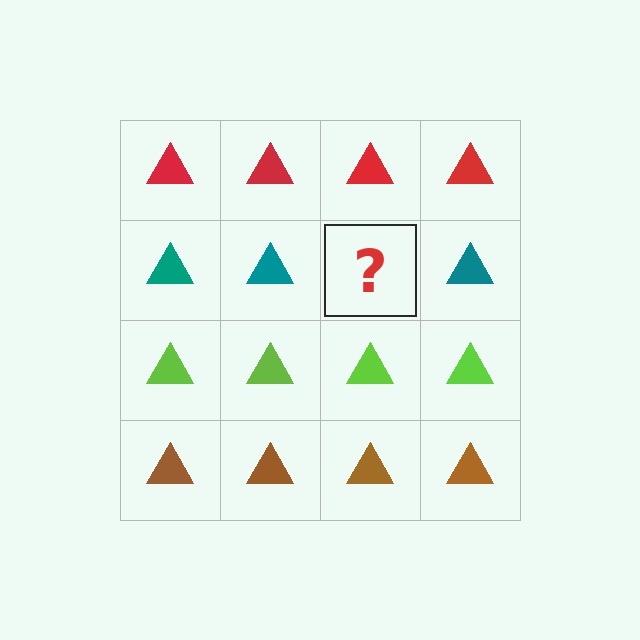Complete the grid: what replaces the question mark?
The question mark should be replaced with a teal triangle.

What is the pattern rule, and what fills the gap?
The rule is that each row has a consistent color. The gap should be filled with a teal triangle.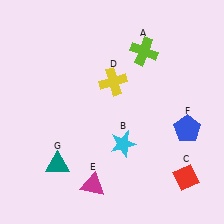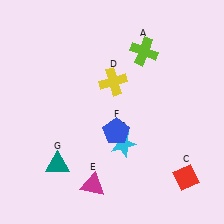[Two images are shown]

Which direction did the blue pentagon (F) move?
The blue pentagon (F) moved left.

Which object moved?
The blue pentagon (F) moved left.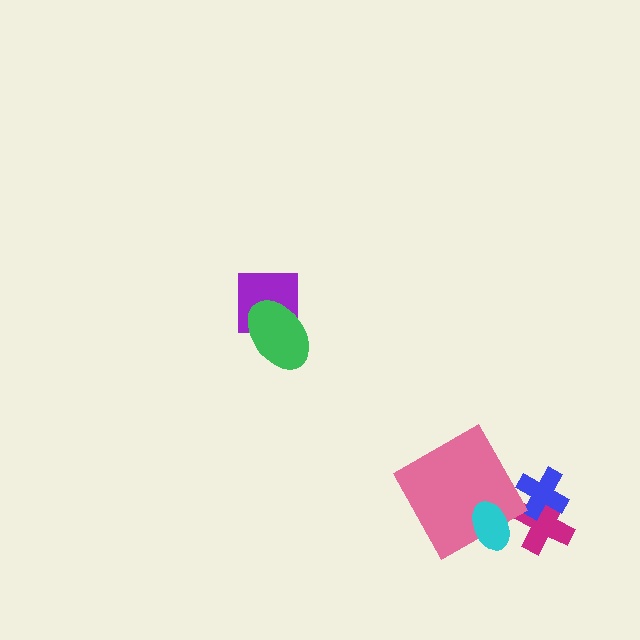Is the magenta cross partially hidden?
Yes, it is partially covered by another shape.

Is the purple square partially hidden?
Yes, it is partially covered by another shape.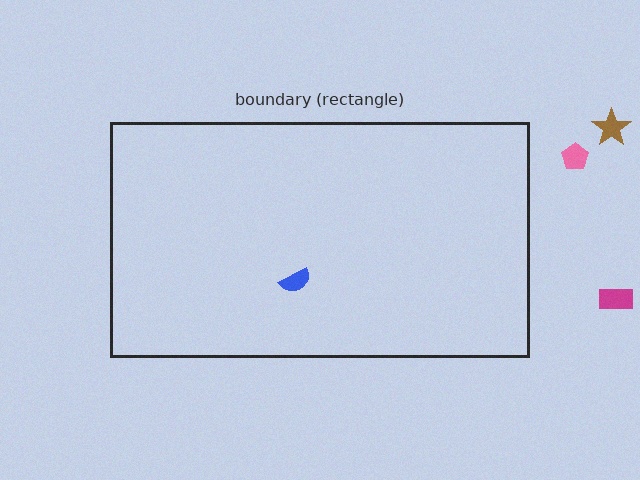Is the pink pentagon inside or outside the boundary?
Outside.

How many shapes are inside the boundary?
1 inside, 3 outside.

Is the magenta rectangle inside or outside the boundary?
Outside.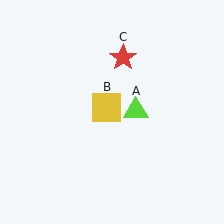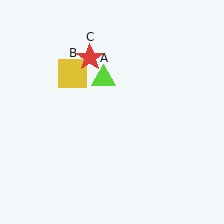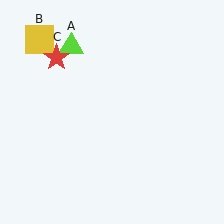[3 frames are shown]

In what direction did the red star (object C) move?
The red star (object C) moved left.